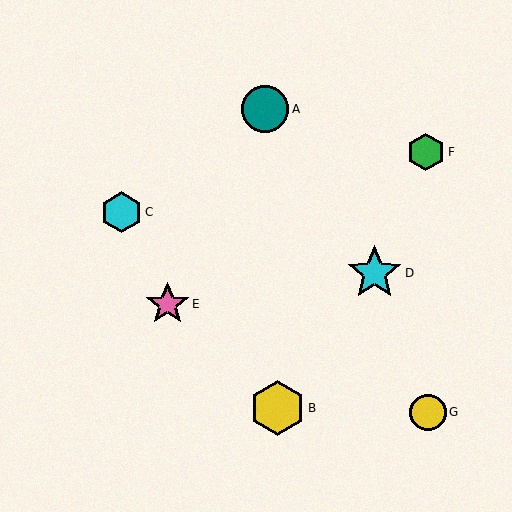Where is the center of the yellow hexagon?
The center of the yellow hexagon is at (278, 408).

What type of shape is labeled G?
Shape G is a yellow circle.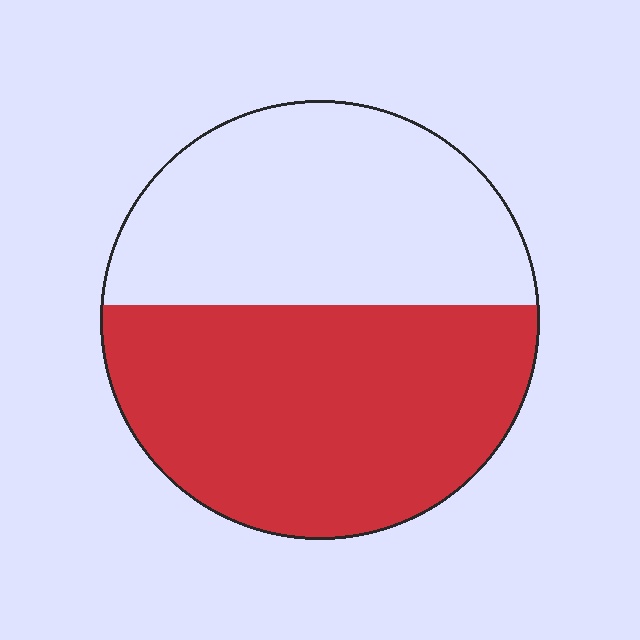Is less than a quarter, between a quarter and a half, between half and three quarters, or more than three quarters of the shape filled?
Between half and three quarters.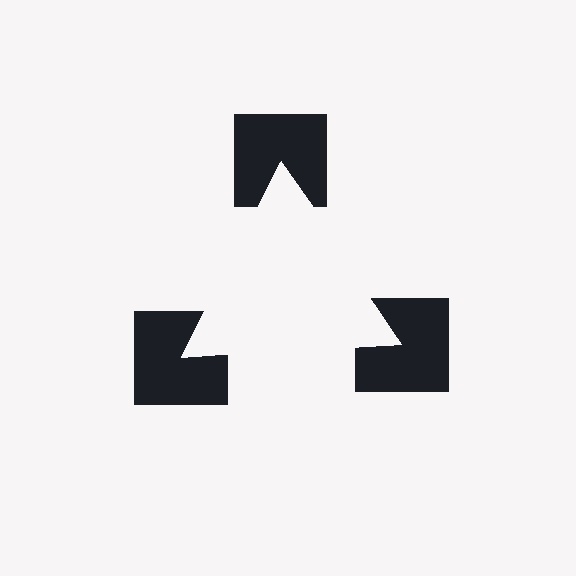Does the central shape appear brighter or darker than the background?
It typically appears slightly brighter than the background, even though no actual brightness change is drawn.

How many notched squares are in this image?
There are 3 — one at each vertex of the illusory triangle.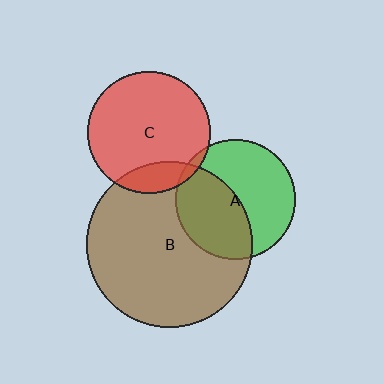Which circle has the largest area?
Circle B (brown).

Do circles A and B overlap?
Yes.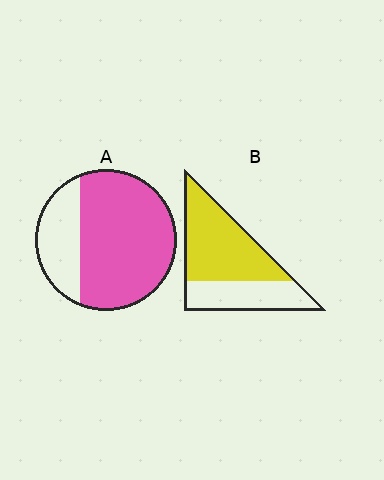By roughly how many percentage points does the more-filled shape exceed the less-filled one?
By roughly 10 percentage points (A over B).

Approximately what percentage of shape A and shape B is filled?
A is approximately 75% and B is approximately 60%.